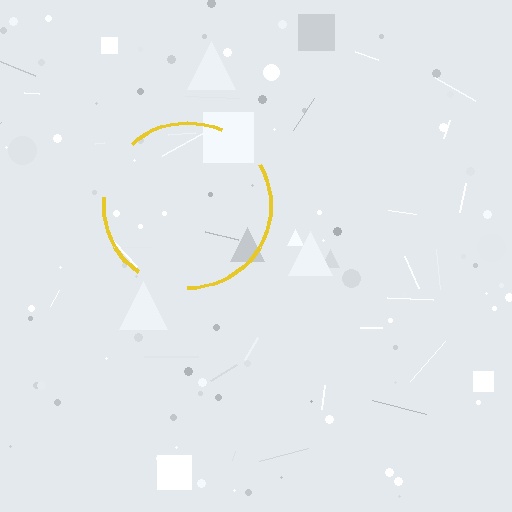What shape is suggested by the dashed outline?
The dashed outline suggests a circle.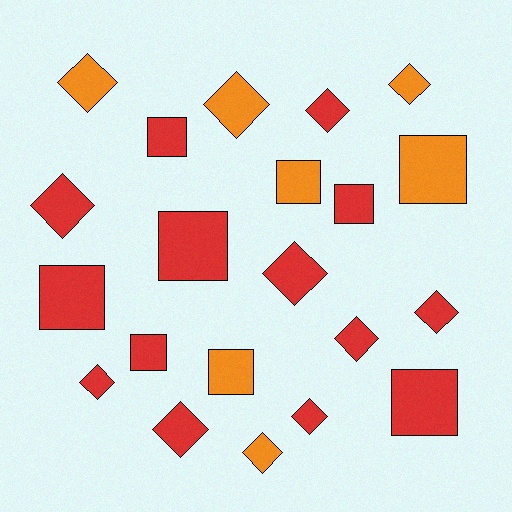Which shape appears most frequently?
Diamond, with 12 objects.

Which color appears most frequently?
Red, with 14 objects.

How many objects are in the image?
There are 21 objects.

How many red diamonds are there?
There are 8 red diamonds.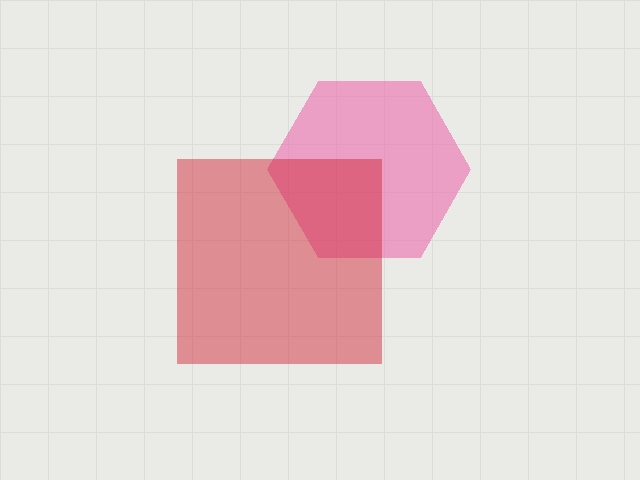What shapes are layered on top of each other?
The layered shapes are: a pink hexagon, a red square.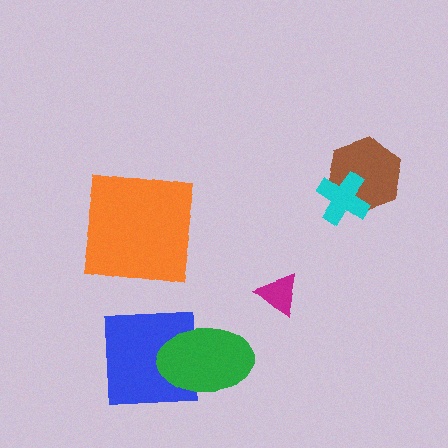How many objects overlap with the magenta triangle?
0 objects overlap with the magenta triangle.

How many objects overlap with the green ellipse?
1 object overlaps with the green ellipse.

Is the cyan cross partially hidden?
No, no other shape covers it.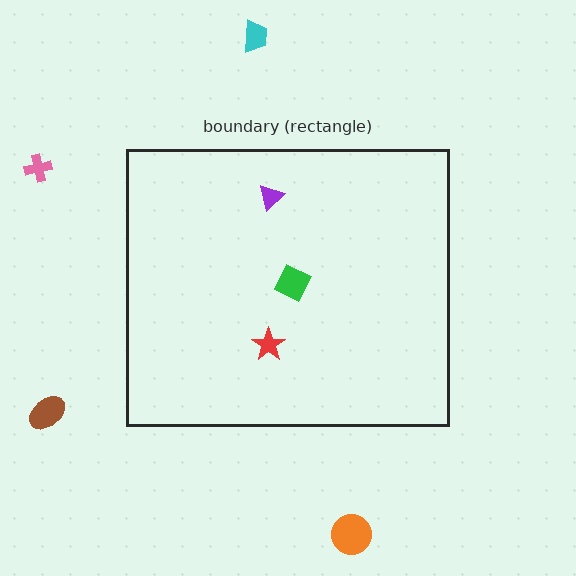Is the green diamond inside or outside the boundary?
Inside.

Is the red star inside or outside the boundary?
Inside.